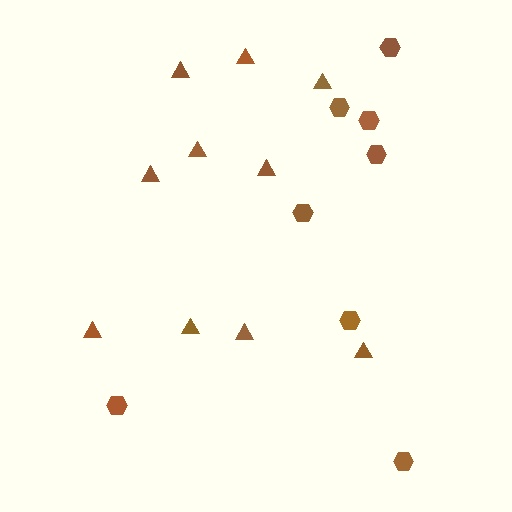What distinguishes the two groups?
There are 2 groups: one group of hexagons (8) and one group of triangles (10).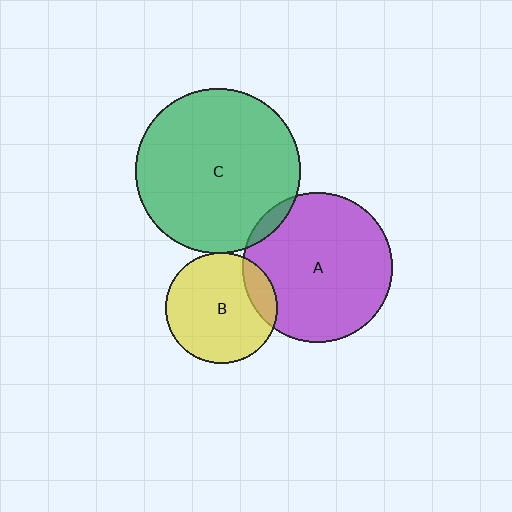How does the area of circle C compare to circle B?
Approximately 2.2 times.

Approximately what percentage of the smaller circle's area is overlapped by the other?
Approximately 5%.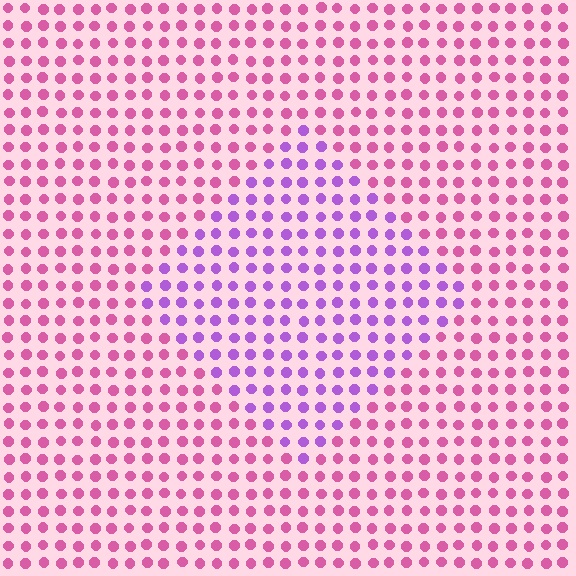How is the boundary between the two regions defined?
The boundary is defined purely by a slight shift in hue (about 44 degrees). Spacing, size, and orientation are identical on both sides.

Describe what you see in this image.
The image is filled with small pink elements in a uniform arrangement. A diamond-shaped region is visible where the elements are tinted to a slightly different hue, forming a subtle color boundary.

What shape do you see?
I see a diamond.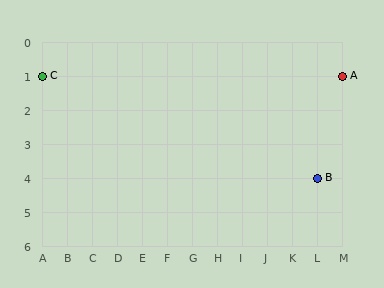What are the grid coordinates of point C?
Point C is at grid coordinates (A, 1).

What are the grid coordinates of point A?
Point A is at grid coordinates (M, 1).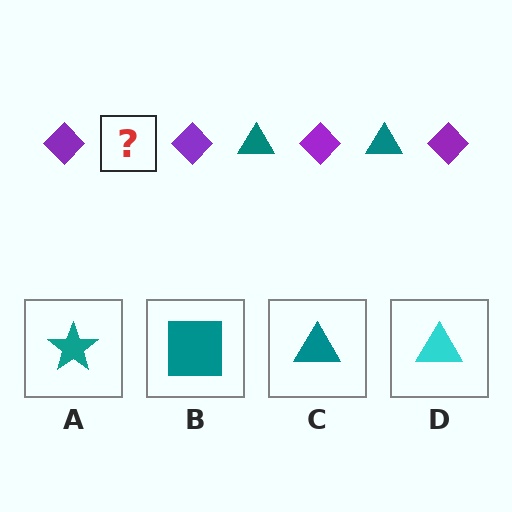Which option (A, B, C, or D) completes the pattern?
C.